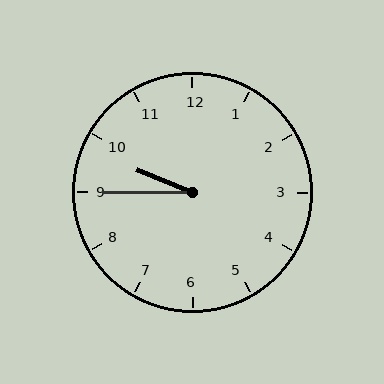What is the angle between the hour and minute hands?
Approximately 22 degrees.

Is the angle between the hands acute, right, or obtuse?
It is acute.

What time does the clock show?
9:45.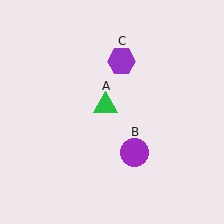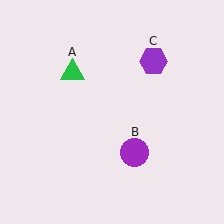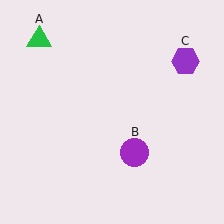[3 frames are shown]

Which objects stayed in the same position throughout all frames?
Purple circle (object B) remained stationary.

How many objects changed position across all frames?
2 objects changed position: green triangle (object A), purple hexagon (object C).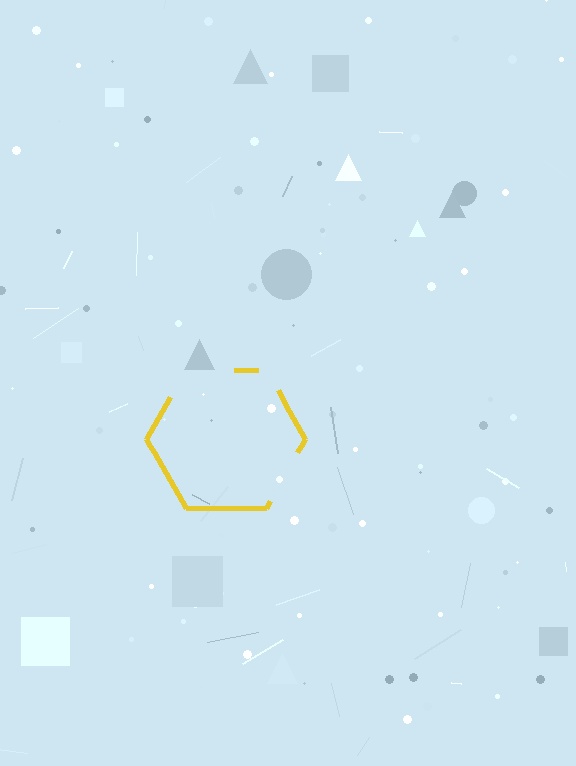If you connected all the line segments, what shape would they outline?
They would outline a hexagon.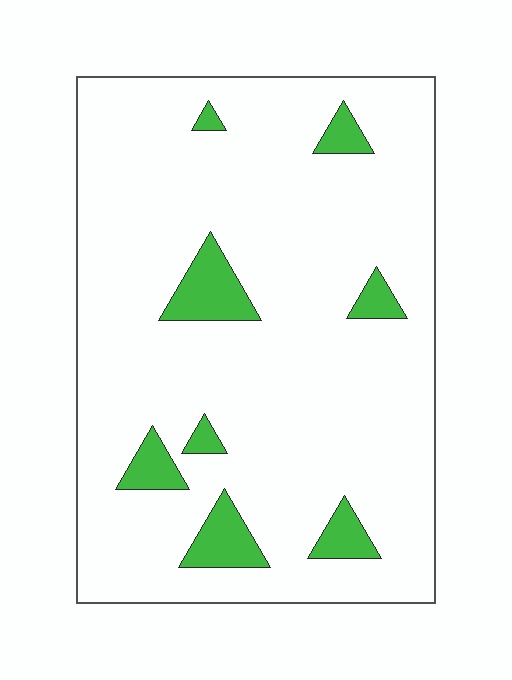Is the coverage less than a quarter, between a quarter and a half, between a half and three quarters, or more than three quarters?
Less than a quarter.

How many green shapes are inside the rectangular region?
8.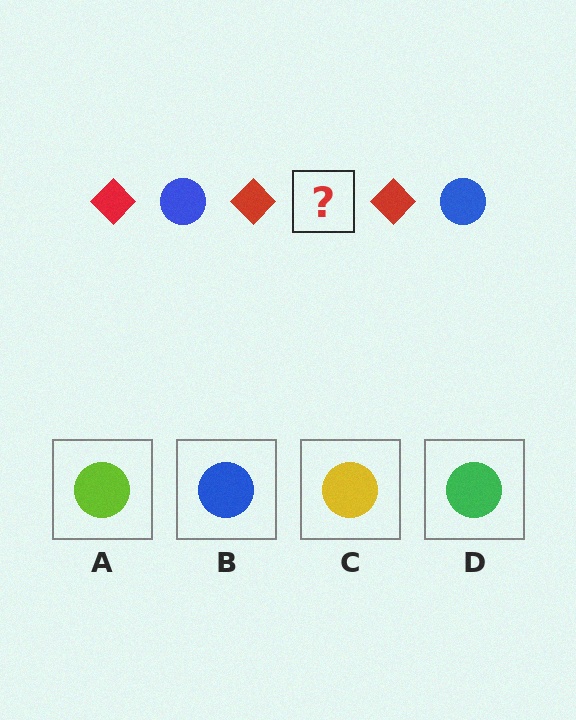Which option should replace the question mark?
Option B.